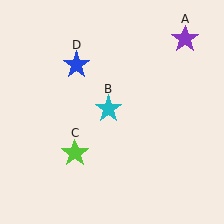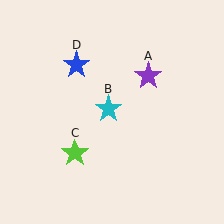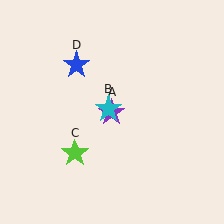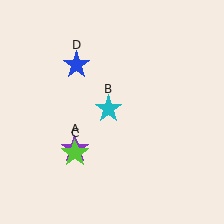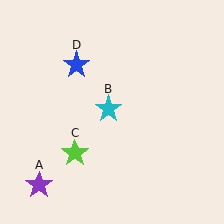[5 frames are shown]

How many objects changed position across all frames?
1 object changed position: purple star (object A).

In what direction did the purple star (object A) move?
The purple star (object A) moved down and to the left.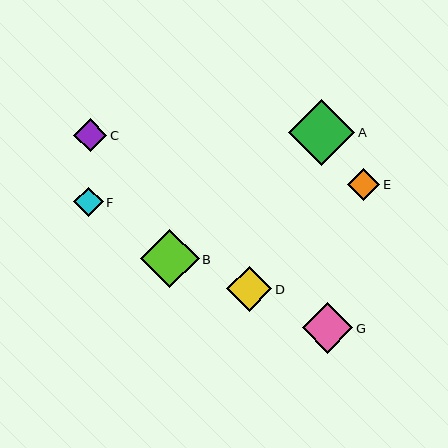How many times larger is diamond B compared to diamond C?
Diamond B is approximately 1.7 times the size of diamond C.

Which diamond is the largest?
Diamond A is the largest with a size of approximately 66 pixels.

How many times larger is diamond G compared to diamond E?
Diamond G is approximately 1.6 times the size of diamond E.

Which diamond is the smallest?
Diamond F is the smallest with a size of approximately 29 pixels.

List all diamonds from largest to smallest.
From largest to smallest: A, B, G, D, C, E, F.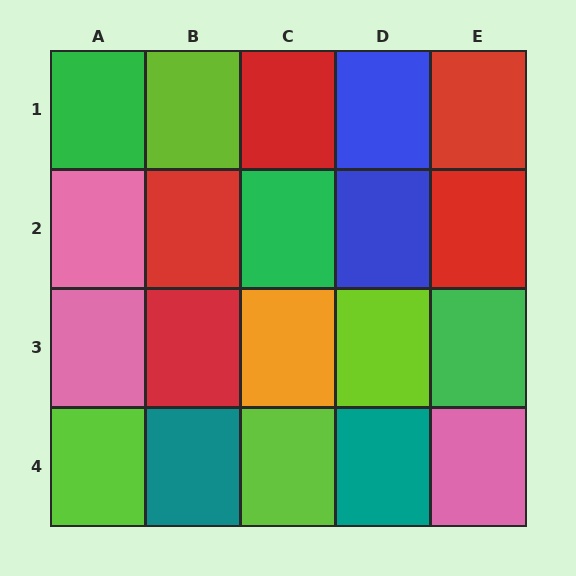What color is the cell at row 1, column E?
Red.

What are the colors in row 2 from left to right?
Pink, red, green, blue, red.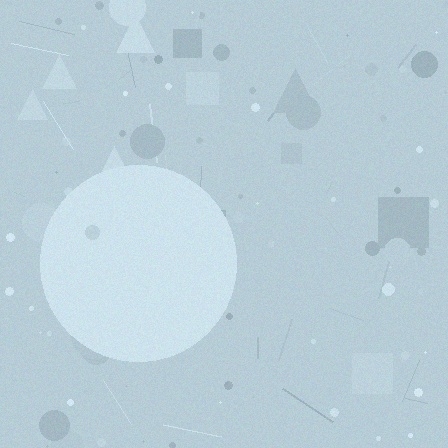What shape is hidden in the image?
A circle is hidden in the image.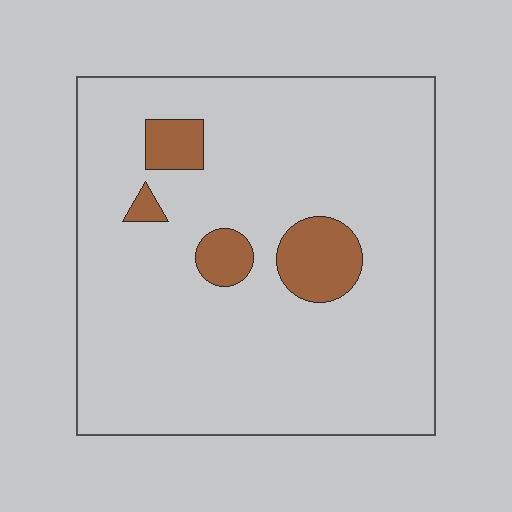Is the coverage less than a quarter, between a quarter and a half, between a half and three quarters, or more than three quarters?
Less than a quarter.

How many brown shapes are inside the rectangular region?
4.